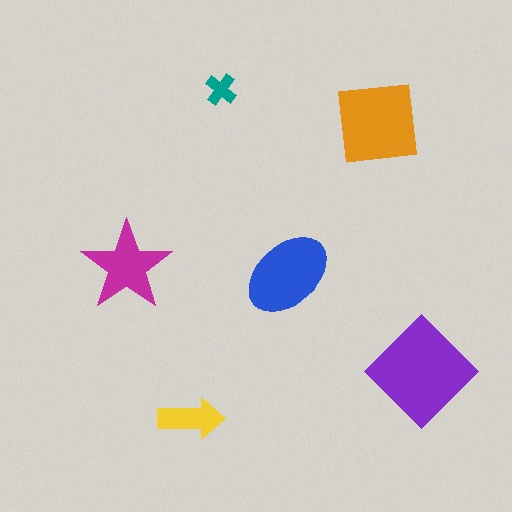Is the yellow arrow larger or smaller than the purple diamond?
Smaller.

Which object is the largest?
The purple diamond.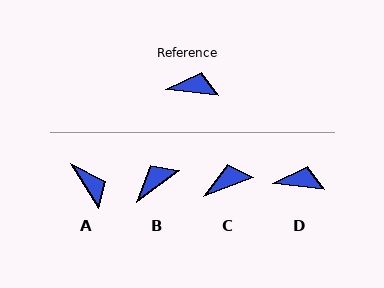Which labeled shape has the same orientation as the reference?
D.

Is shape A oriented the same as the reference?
No, it is off by about 52 degrees.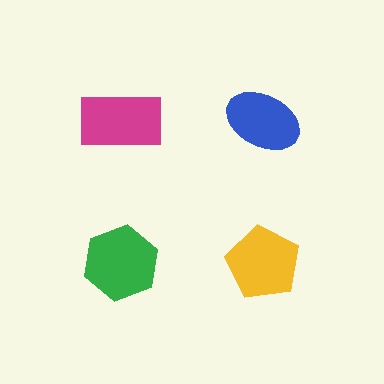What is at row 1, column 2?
A blue ellipse.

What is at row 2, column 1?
A green hexagon.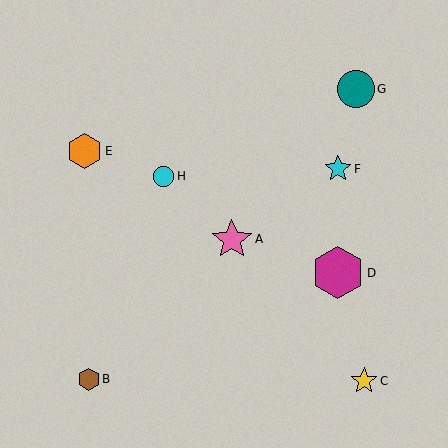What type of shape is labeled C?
Shape C is a yellow star.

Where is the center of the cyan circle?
The center of the cyan circle is at (164, 176).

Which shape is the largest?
The magenta hexagon (labeled D) is the largest.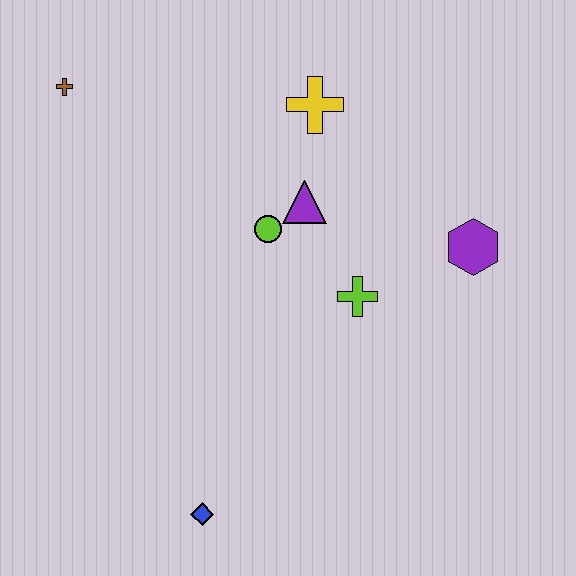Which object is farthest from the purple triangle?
The blue diamond is farthest from the purple triangle.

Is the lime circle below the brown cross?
Yes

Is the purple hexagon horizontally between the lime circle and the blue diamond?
No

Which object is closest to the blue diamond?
The lime cross is closest to the blue diamond.